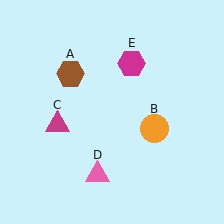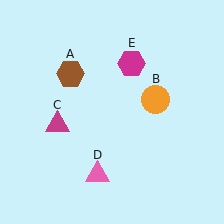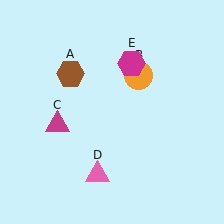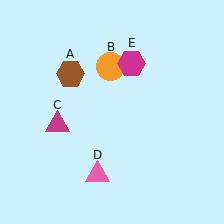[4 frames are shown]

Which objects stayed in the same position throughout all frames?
Brown hexagon (object A) and magenta triangle (object C) and pink triangle (object D) and magenta hexagon (object E) remained stationary.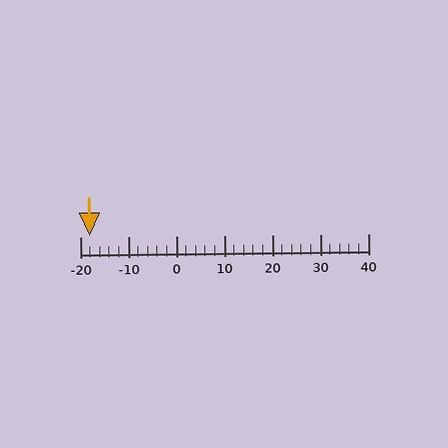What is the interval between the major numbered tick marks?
The major tick marks are spaced 10 units apart.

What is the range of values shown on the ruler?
The ruler shows values from -20 to 40.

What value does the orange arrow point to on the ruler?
The orange arrow points to approximately -18.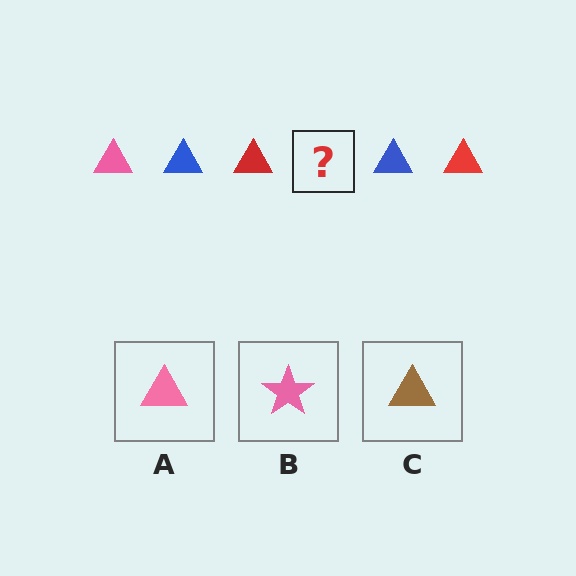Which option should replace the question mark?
Option A.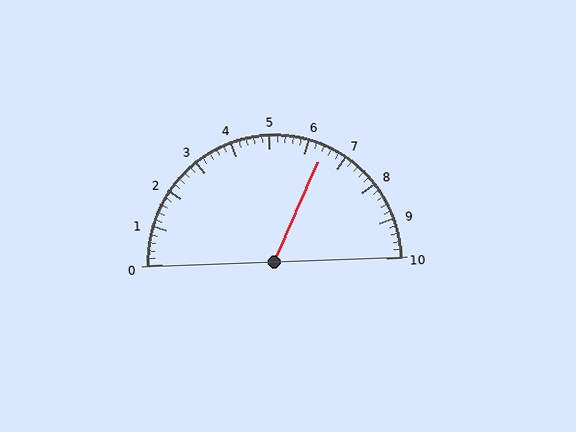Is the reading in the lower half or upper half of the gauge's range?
The reading is in the upper half of the range (0 to 10).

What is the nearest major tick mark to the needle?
The nearest major tick mark is 6.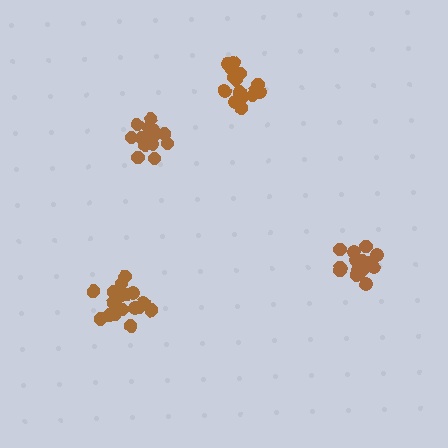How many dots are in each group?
Group 1: 17 dots, Group 2: 15 dots, Group 3: 17 dots, Group 4: 17 dots (66 total).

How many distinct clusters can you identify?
There are 4 distinct clusters.